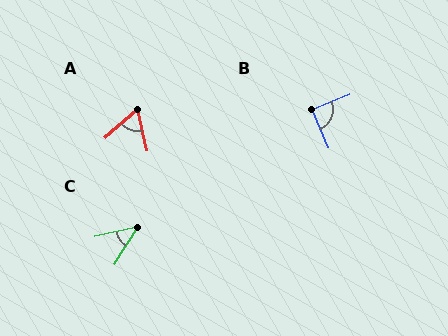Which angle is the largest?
B, at approximately 89 degrees.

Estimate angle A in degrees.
Approximately 61 degrees.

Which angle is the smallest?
C, at approximately 45 degrees.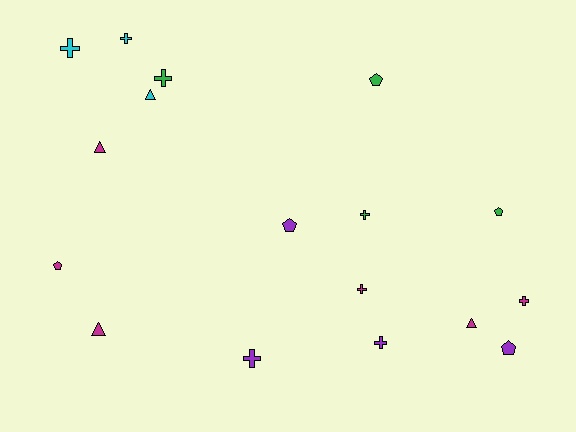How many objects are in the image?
There are 17 objects.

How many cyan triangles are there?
There is 1 cyan triangle.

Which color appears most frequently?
Magenta, with 6 objects.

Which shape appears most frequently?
Cross, with 8 objects.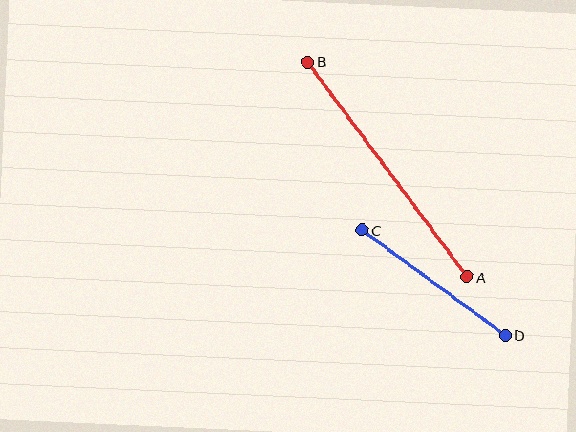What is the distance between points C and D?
The distance is approximately 177 pixels.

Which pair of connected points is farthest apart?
Points A and B are farthest apart.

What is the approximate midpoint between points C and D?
The midpoint is at approximately (433, 283) pixels.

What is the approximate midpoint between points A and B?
The midpoint is at approximately (387, 170) pixels.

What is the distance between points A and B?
The distance is approximately 267 pixels.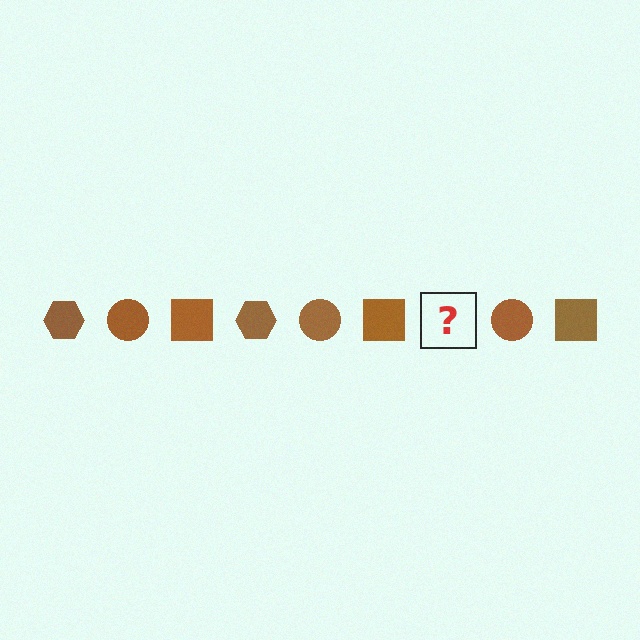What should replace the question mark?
The question mark should be replaced with a brown hexagon.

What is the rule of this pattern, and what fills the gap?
The rule is that the pattern cycles through hexagon, circle, square shapes in brown. The gap should be filled with a brown hexagon.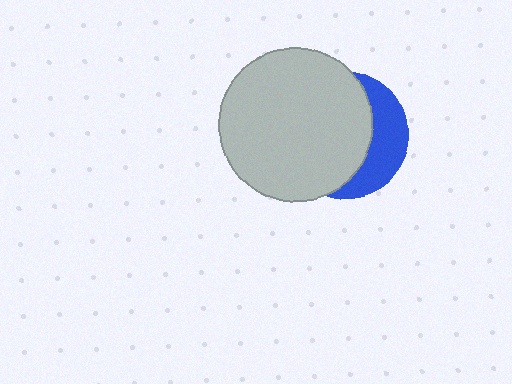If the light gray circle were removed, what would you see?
You would see the complete blue circle.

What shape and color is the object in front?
The object in front is a light gray circle.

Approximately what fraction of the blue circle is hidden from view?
Roughly 67% of the blue circle is hidden behind the light gray circle.